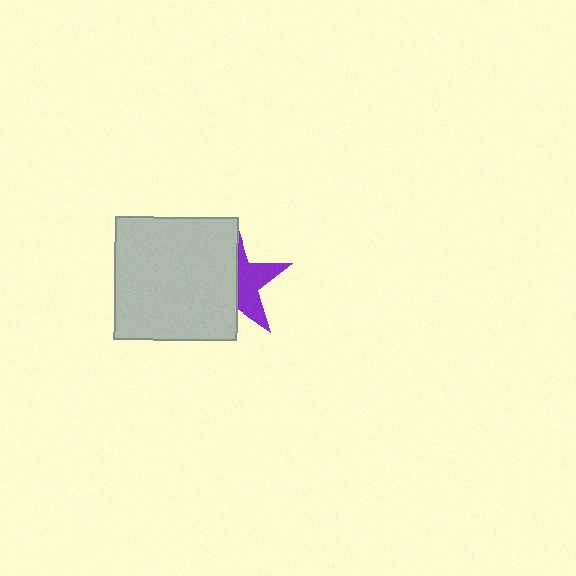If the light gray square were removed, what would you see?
You would see the complete purple star.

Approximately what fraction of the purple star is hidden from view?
Roughly 56% of the purple star is hidden behind the light gray square.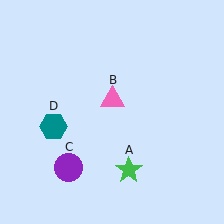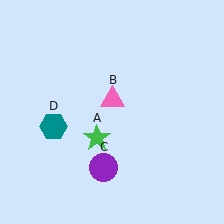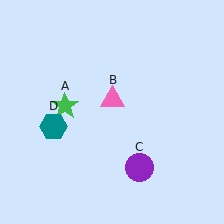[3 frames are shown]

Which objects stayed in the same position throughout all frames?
Pink triangle (object B) and teal hexagon (object D) remained stationary.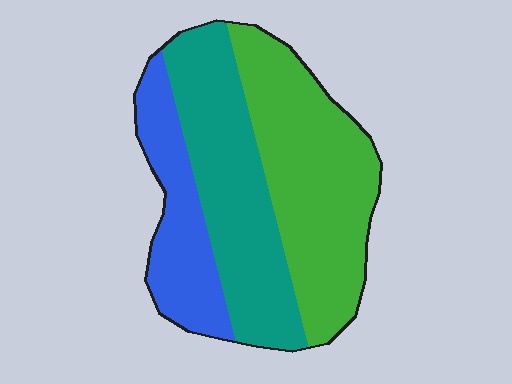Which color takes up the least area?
Blue, at roughly 20%.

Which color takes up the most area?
Green, at roughly 40%.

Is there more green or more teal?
Green.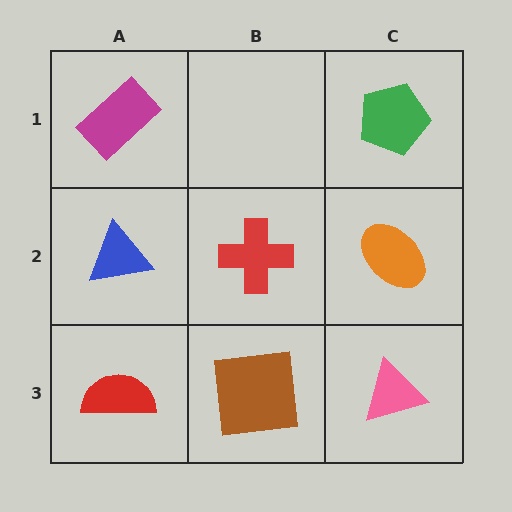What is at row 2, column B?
A red cross.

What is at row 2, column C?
An orange ellipse.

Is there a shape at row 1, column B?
No, that cell is empty.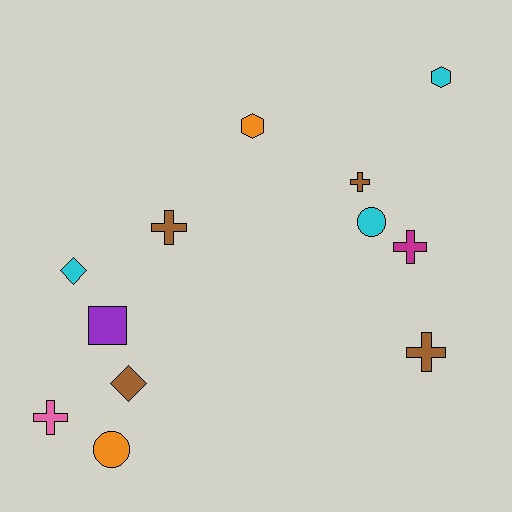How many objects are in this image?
There are 12 objects.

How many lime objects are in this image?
There are no lime objects.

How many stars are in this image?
There are no stars.